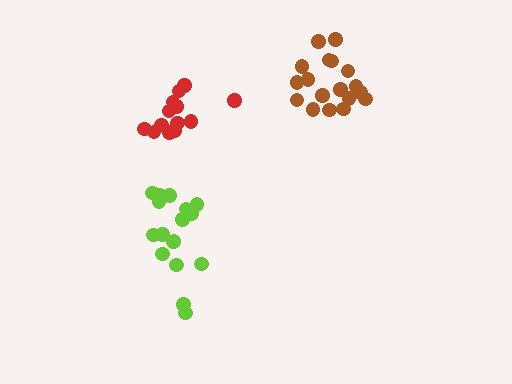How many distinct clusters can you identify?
There are 3 distinct clusters.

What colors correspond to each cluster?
The clusters are colored: red, lime, brown.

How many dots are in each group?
Group 1: 13 dots, Group 2: 17 dots, Group 3: 18 dots (48 total).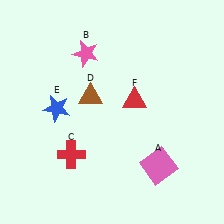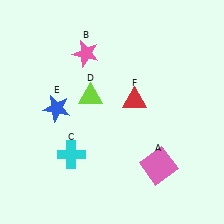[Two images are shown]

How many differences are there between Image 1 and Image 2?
There are 2 differences between the two images.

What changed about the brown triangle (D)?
In Image 1, D is brown. In Image 2, it changed to lime.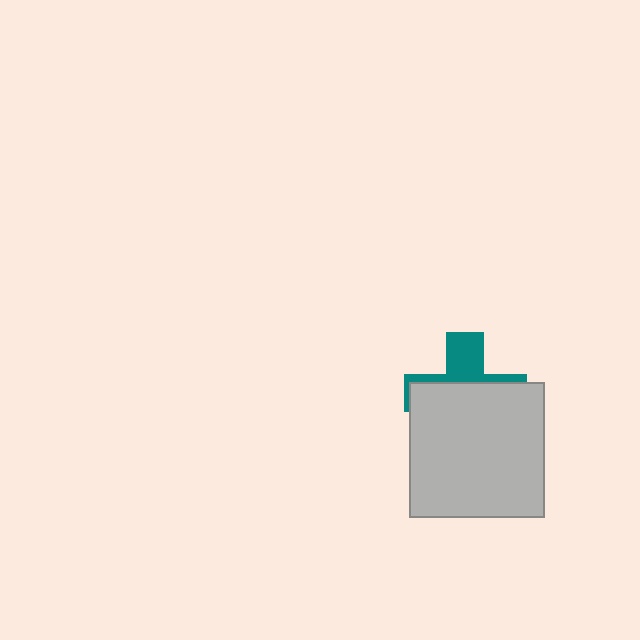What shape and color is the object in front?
The object in front is a light gray rectangle.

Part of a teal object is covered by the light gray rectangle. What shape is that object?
It is a cross.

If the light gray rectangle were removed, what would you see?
You would see the complete teal cross.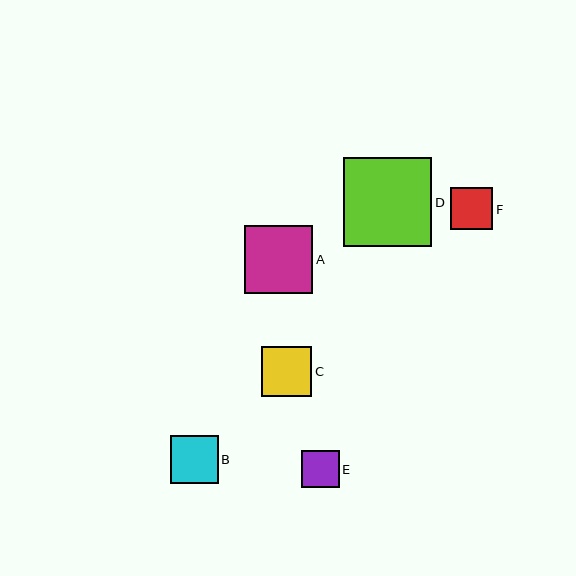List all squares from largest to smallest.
From largest to smallest: D, A, C, B, F, E.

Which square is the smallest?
Square E is the smallest with a size of approximately 38 pixels.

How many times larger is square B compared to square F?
Square B is approximately 1.1 times the size of square F.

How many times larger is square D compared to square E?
Square D is approximately 2.4 times the size of square E.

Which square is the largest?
Square D is the largest with a size of approximately 89 pixels.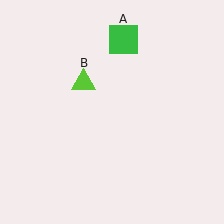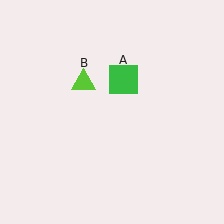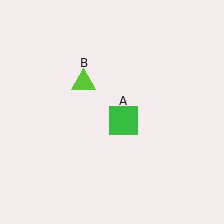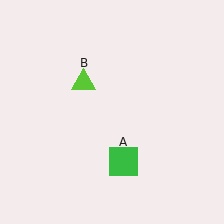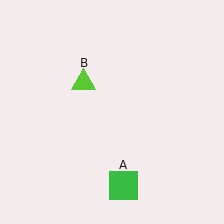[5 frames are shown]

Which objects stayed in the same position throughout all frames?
Lime triangle (object B) remained stationary.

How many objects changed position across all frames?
1 object changed position: green square (object A).